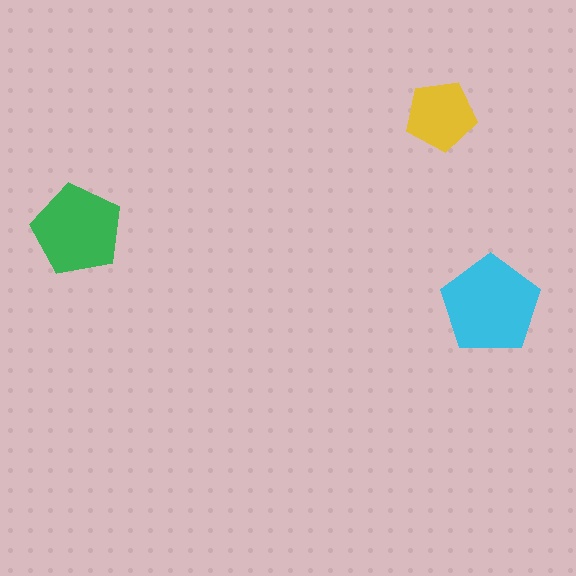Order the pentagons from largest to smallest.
the cyan one, the green one, the yellow one.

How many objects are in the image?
There are 3 objects in the image.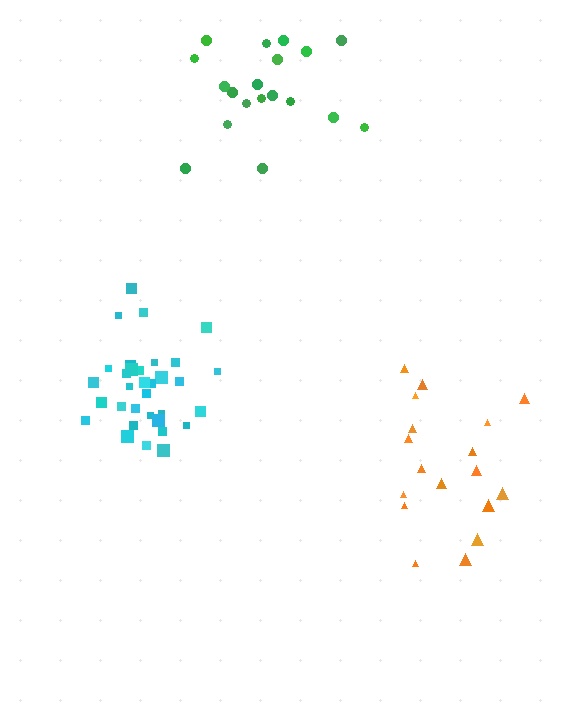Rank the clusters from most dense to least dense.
cyan, orange, green.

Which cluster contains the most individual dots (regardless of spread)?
Cyan (33).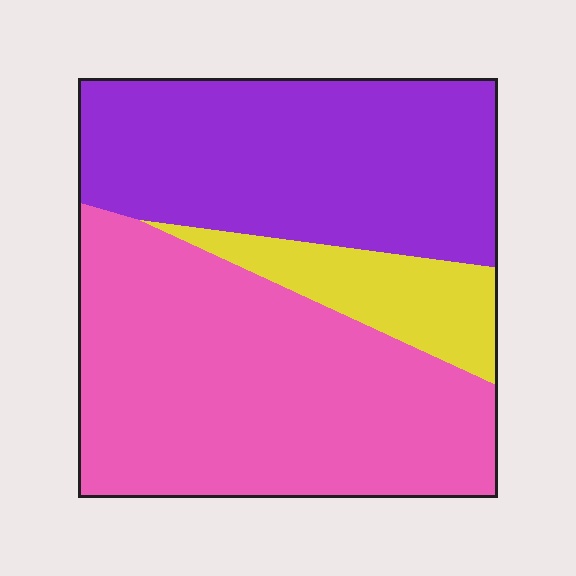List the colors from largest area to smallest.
From largest to smallest: pink, purple, yellow.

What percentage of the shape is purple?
Purple takes up about three eighths (3/8) of the shape.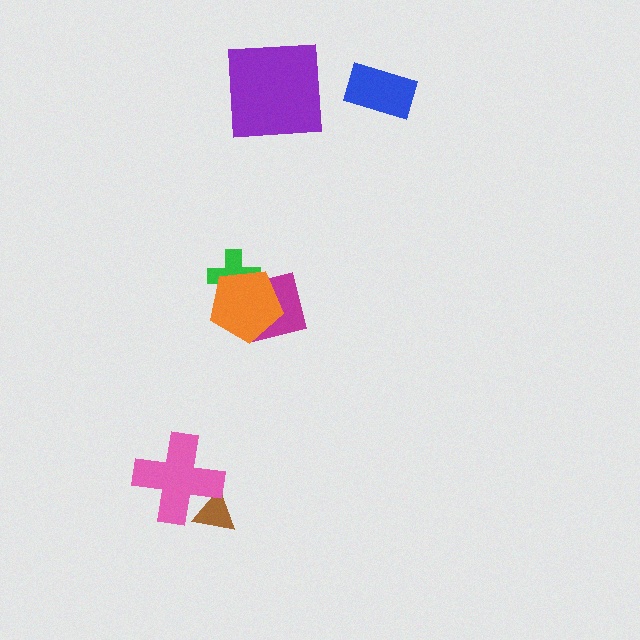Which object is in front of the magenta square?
The orange pentagon is in front of the magenta square.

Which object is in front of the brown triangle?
The pink cross is in front of the brown triangle.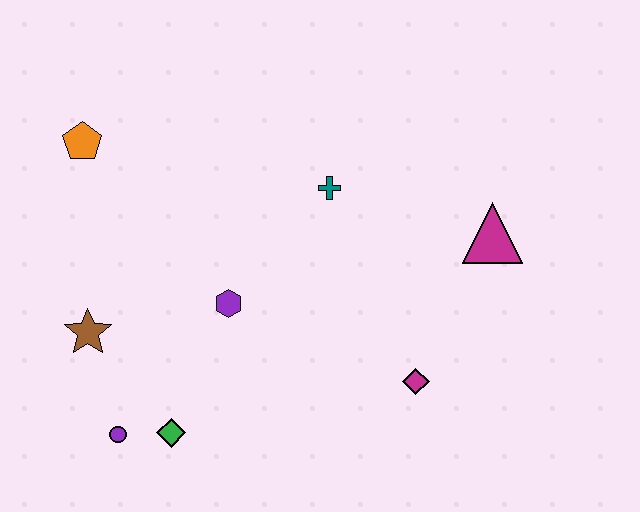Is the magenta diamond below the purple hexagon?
Yes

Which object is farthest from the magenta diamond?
The orange pentagon is farthest from the magenta diamond.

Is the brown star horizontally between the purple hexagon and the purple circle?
No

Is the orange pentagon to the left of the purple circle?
Yes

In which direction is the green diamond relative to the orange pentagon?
The green diamond is below the orange pentagon.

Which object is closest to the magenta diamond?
The magenta triangle is closest to the magenta diamond.